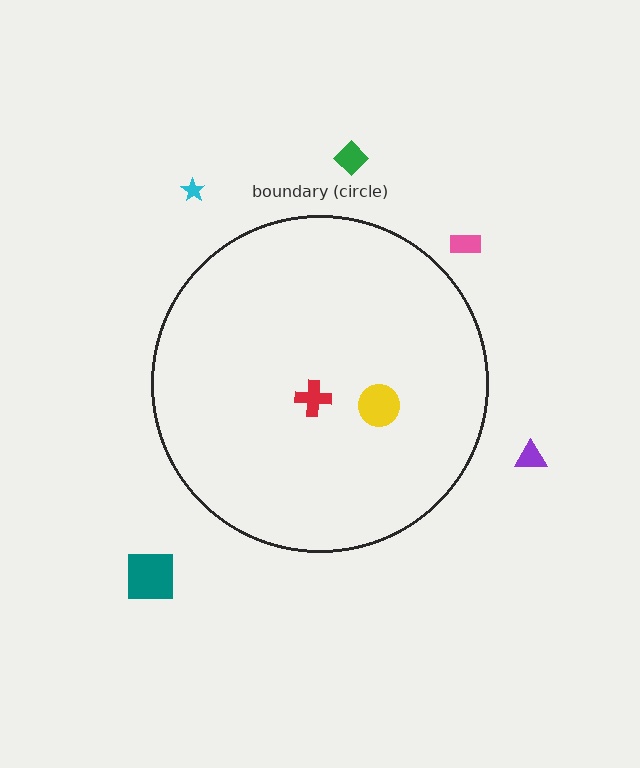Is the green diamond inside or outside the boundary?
Outside.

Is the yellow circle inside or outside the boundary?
Inside.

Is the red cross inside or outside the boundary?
Inside.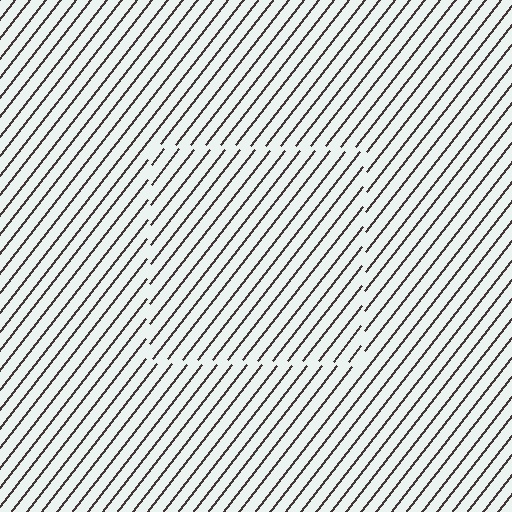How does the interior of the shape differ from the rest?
The interior of the shape contains the same grating, shifted by half a period — the contour is defined by the phase discontinuity where line-ends from the inner and outer gratings abut.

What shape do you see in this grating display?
An illusory square. The interior of the shape contains the same grating, shifted by half a period — the contour is defined by the phase discontinuity where line-ends from the inner and outer gratings abut.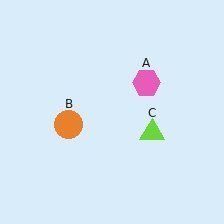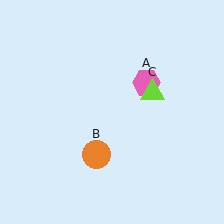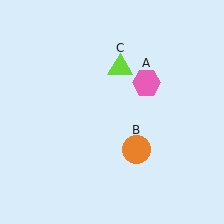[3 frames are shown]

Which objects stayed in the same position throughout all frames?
Pink hexagon (object A) remained stationary.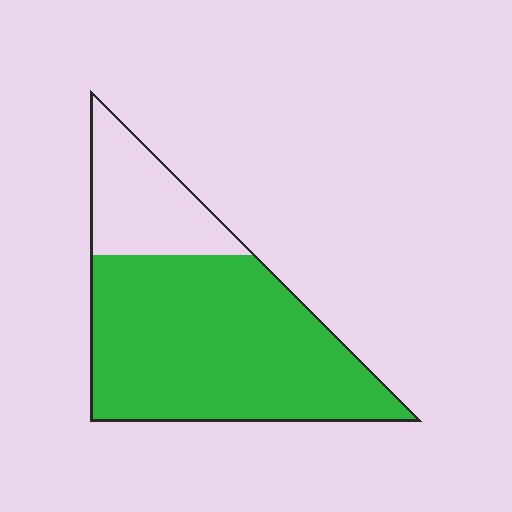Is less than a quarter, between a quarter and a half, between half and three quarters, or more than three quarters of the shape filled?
More than three quarters.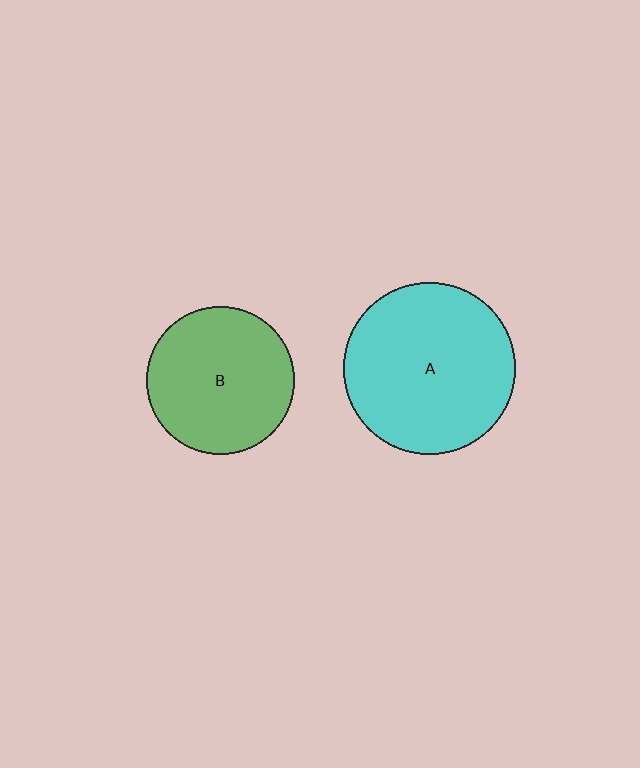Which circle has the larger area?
Circle A (cyan).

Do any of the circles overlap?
No, none of the circles overlap.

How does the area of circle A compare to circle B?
Approximately 1.3 times.